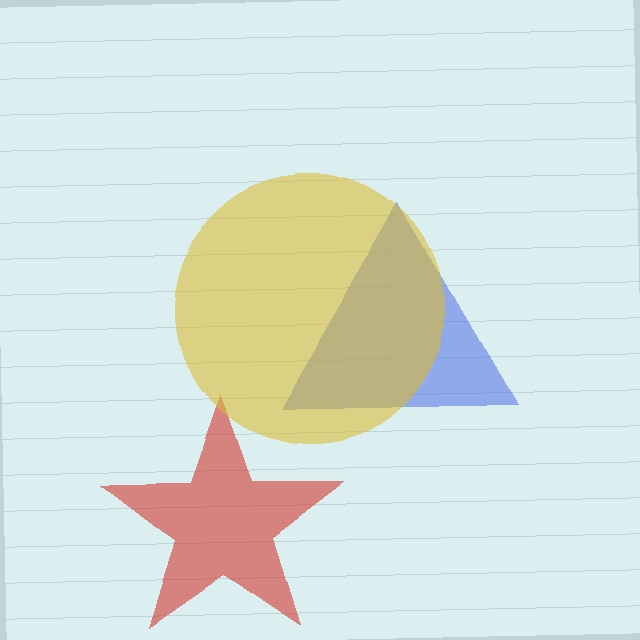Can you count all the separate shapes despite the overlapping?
Yes, there are 3 separate shapes.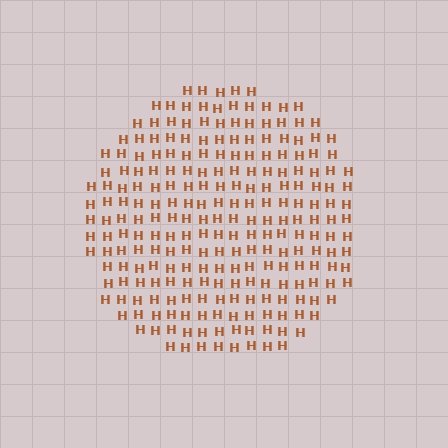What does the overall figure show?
The overall figure shows a circle.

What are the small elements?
The small elements are letter H's.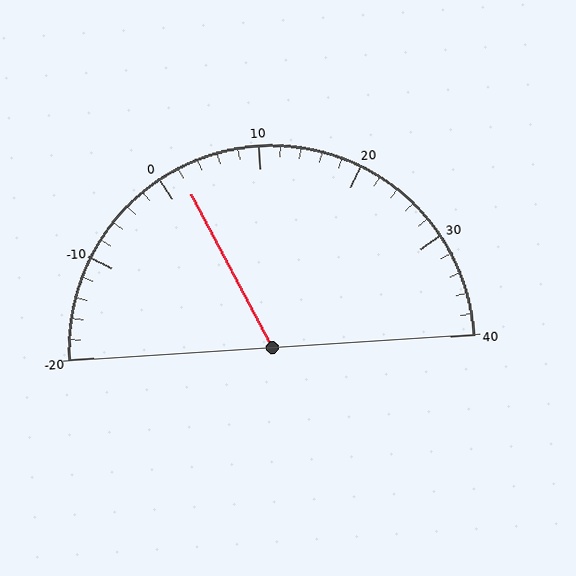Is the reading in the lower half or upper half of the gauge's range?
The reading is in the lower half of the range (-20 to 40).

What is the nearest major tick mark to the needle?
The nearest major tick mark is 0.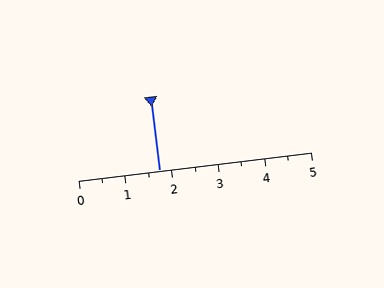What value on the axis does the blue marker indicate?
The marker indicates approximately 1.8.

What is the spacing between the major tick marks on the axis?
The major ticks are spaced 1 apart.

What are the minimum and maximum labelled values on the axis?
The axis runs from 0 to 5.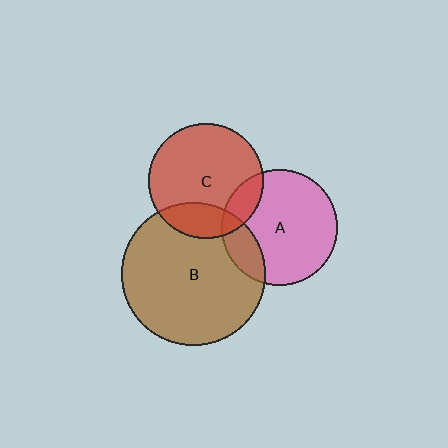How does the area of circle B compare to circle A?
Approximately 1.5 times.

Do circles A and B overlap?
Yes.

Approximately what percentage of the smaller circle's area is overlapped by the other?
Approximately 15%.